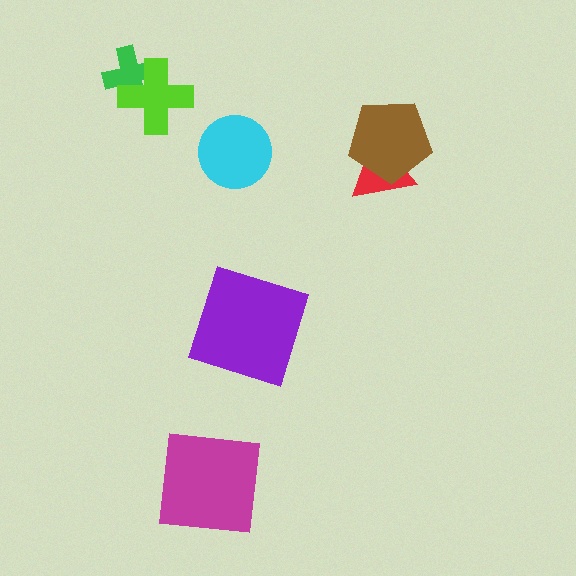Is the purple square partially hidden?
No, no other shape covers it.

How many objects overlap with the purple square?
0 objects overlap with the purple square.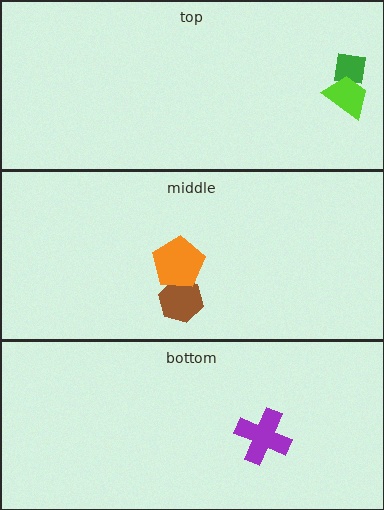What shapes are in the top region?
The green square, the lime trapezoid.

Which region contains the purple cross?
The bottom region.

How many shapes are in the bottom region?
1.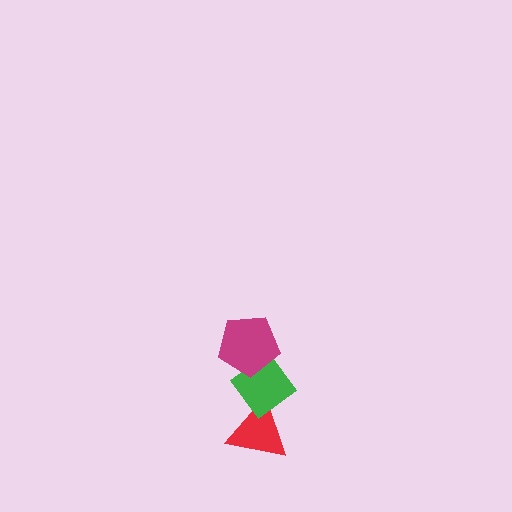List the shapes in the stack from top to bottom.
From top to bottom: the magenta pentagon, the green diamond, the red triangle.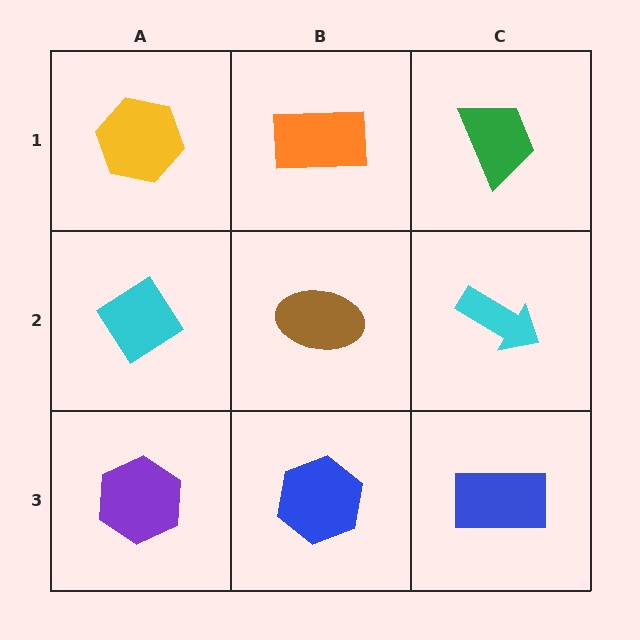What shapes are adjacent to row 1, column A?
A cyan diamond (row 2, column A), an orange rectangle (row 1, column B).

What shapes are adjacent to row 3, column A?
A cyan diamond (row 2, column A), a blue hexagon (row 3, column B).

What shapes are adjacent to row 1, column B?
A brown ellipse (row 2, column B), a yellow hexagon (row 1, column A), a green trapezoid (row 1, column C).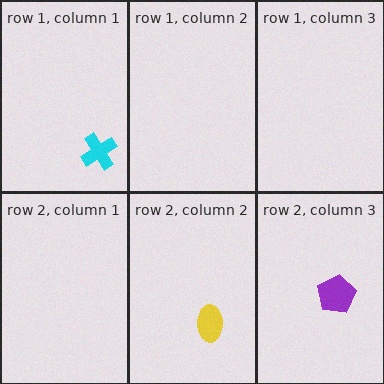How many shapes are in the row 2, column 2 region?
1.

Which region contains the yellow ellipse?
The row 2, column 2 region.